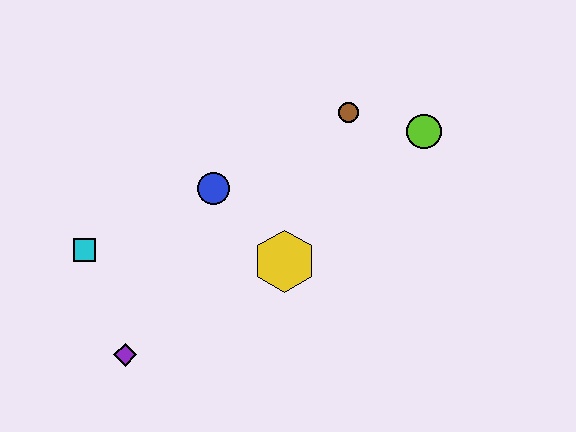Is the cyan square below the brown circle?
Yes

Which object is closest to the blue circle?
The yellow hexagon is closest to the blue circle.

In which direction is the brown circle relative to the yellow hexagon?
The brown circle is above the yellow hexagon.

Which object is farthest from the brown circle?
The purple diamond is farthest from the brown circle.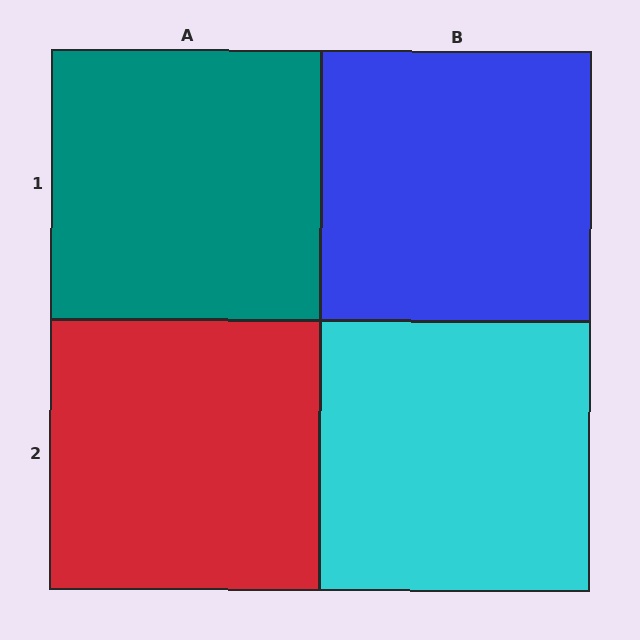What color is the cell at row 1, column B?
Blue.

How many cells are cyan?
1 cell is cyan.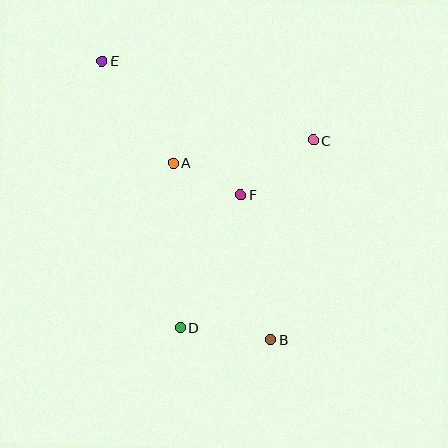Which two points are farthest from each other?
Points B and E are farthest from each other.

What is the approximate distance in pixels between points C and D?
The distance between C and D is approximately 230 pixels.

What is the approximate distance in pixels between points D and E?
The distance between D and E is approximately 278 pixels.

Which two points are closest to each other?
Points A and F are closest to each other.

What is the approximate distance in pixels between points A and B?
The distance between A and B is approximately 202 pixels.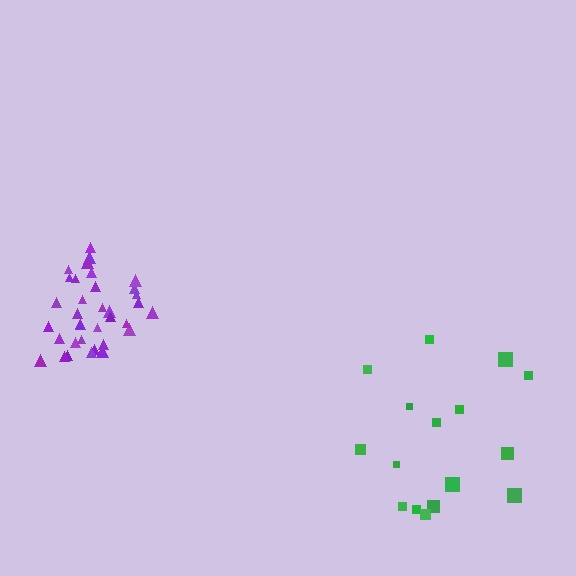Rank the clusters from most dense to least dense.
purple, green.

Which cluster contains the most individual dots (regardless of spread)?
Purple (35).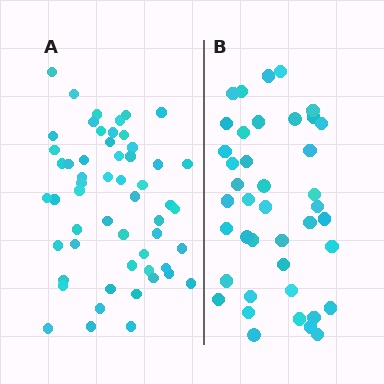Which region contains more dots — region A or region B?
Region A (the left region) has more dots.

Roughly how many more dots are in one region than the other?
Region A has approximately 15 more dots than region B.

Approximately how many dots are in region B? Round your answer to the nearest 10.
About 40 dots. (The exact count is 41, which rounds to 40.)